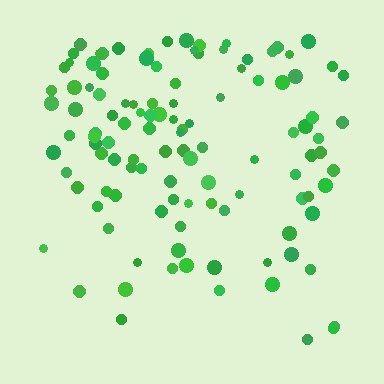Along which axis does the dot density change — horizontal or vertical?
Vertical.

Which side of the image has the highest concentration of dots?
The top.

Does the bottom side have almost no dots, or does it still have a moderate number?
Still a moderate number, just noticeably fewer than the top.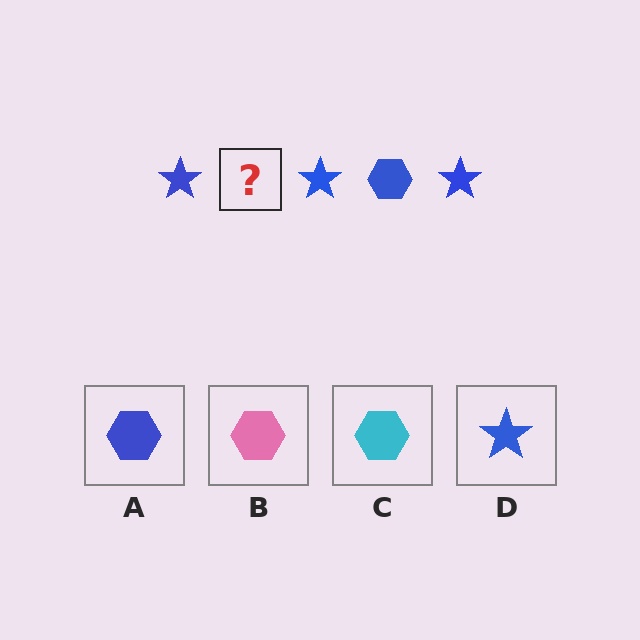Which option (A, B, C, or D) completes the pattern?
A.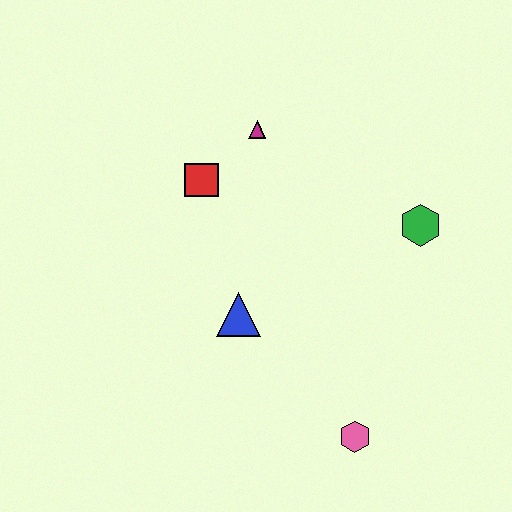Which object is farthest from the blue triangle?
The green hexagon is farthest from the blue triangle.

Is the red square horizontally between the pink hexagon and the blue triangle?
No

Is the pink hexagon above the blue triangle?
No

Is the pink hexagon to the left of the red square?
No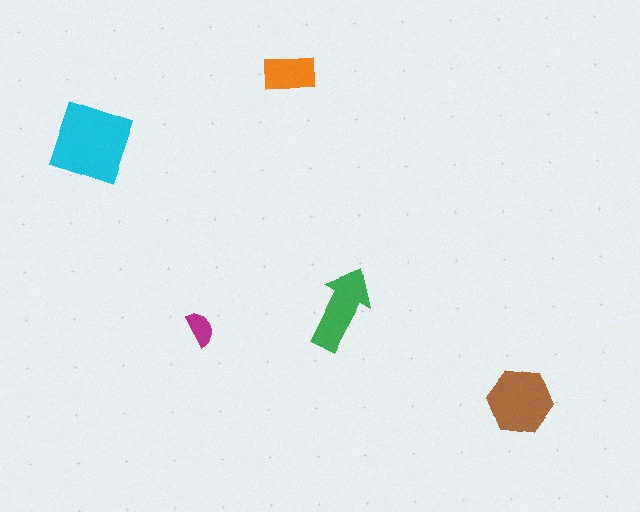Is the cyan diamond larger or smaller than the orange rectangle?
Larger.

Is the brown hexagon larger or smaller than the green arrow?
Larger.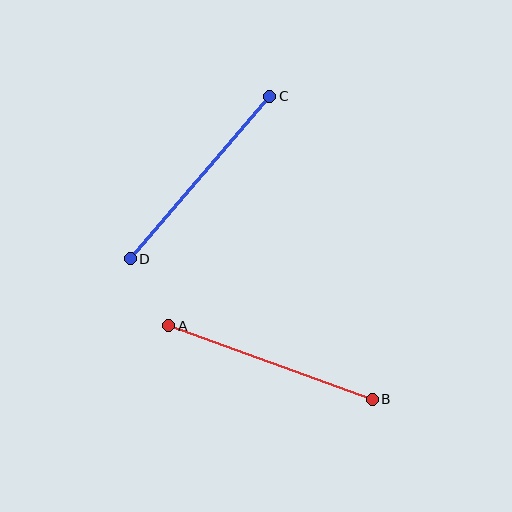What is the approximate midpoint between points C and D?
The midpoint is at approximately (200, 177) pixels.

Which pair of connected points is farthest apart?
Points A and B are farthest apart.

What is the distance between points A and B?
The distance is approximately 216 pixels.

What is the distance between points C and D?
The distance is approximately 214 pixels.